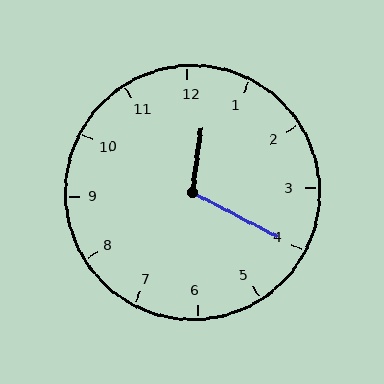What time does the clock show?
12:20.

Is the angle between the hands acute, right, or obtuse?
It is obtuse.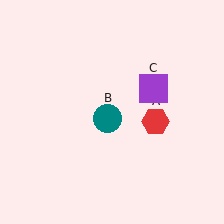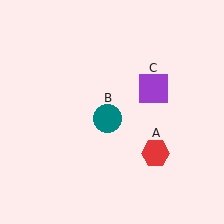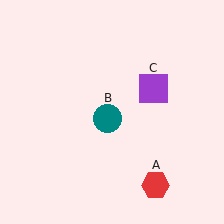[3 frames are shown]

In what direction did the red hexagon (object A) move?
The red hexagon (object A) moved down.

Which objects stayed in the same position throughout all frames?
Teal circle (object B) and purple square (object C) remained stationary.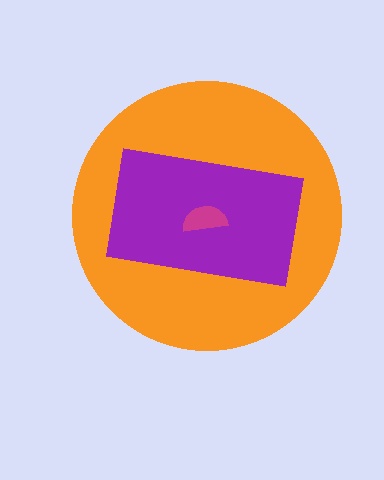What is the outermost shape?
The orange circle.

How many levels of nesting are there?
3.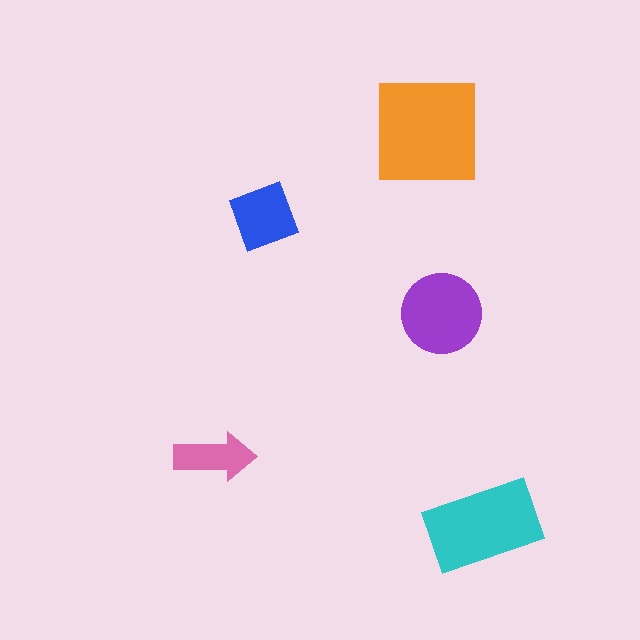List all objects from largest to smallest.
The orange square, the cyan rectangle, the purple circle, the blue diamond, the pink arrow.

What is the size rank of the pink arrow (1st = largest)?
5th.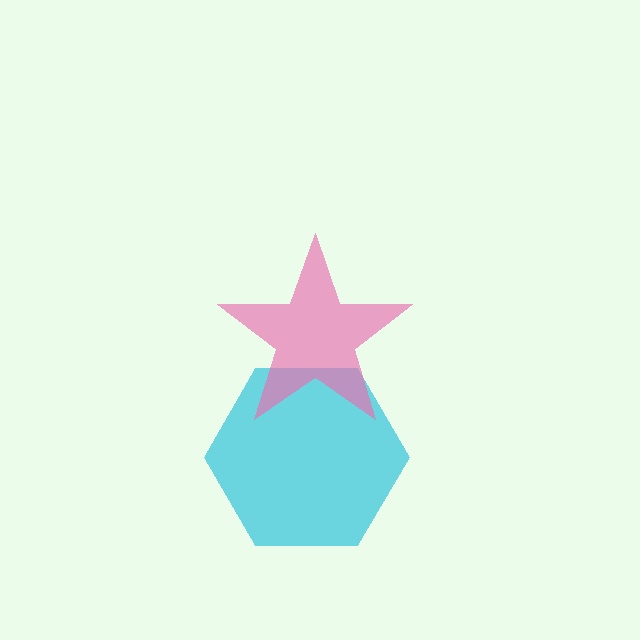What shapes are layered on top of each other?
The layered shapes are: a cyan hexagon, a pink star.